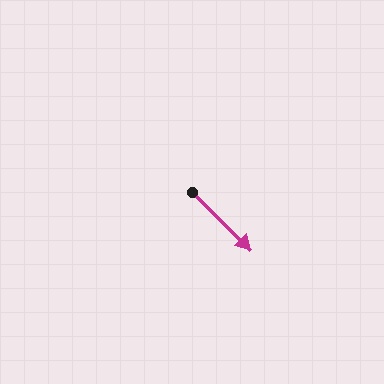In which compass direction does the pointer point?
Southeast.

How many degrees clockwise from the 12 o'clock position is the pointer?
Approximately 135 degrees.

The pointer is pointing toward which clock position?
Roughly 4 o'clock.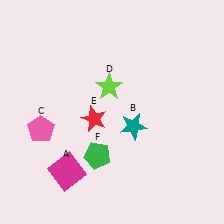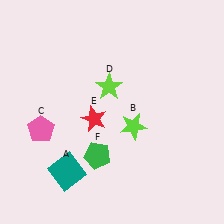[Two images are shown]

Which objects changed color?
A changed from magenta to teal. B changed from teal to lime.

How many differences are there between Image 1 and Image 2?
There are 2 differences between the two images.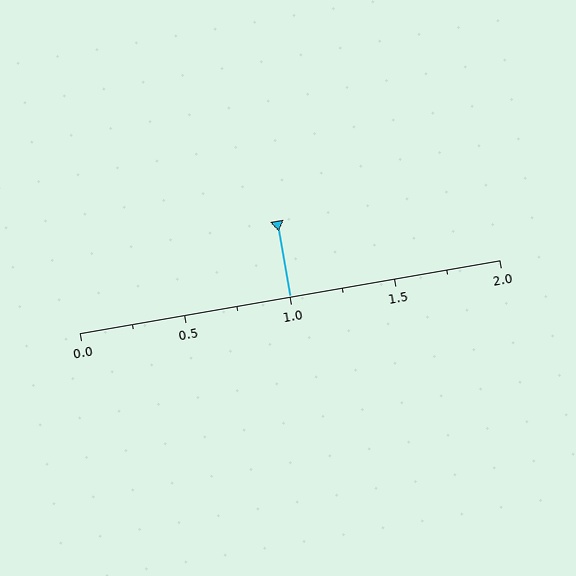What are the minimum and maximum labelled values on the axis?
The axis runs from 0.0 to 2.0.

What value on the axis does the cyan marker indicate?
The marker indicates approximately 1.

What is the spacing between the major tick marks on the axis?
The major ticks are spaced 0.5 apart.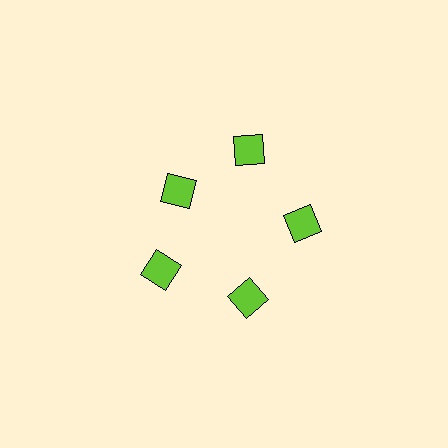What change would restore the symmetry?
The symmetry would be restored by moving it outward, back onto the ring so that all 5 squares sit at equal angles and equal distance from the center.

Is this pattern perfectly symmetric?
No. The 5 lime squares are arranged in a ring, but one element near the 10 o'clock position is pulled inward toward the center, breaking the 5-fold rotational symmetry.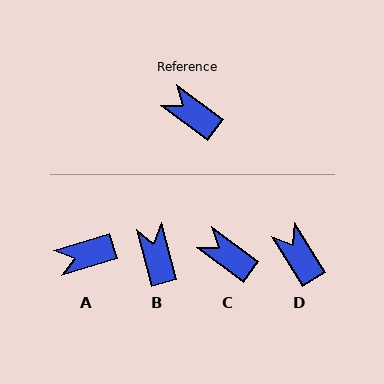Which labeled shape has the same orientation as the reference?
C.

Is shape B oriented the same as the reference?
No, it is off by about 39 degrees.